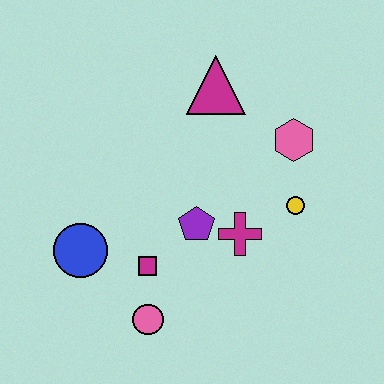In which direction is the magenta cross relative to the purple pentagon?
The magenta cross is to the right of the purple pentagon.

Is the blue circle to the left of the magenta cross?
Yes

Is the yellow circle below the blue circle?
No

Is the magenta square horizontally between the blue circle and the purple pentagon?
Yes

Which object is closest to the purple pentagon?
The magenta cross is closest to the purple pentagon.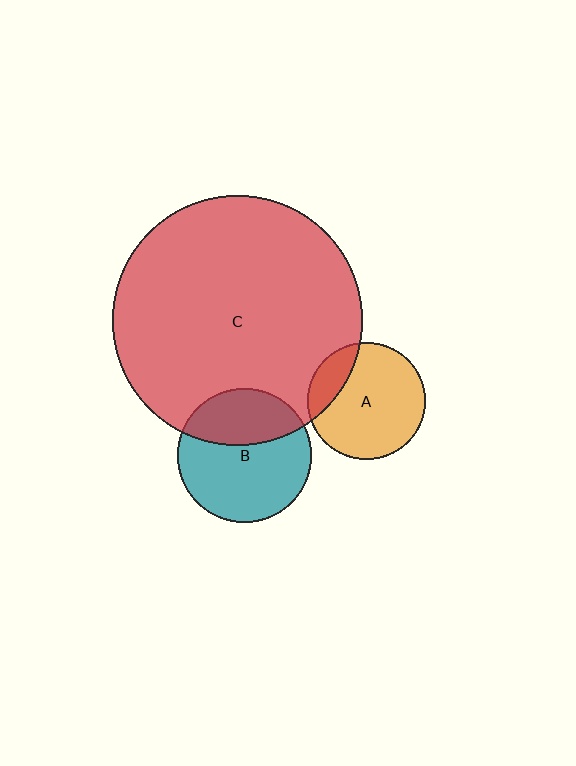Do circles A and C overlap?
Yes.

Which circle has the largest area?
Circle C (red).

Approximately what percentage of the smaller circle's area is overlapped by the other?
Approximately 20%.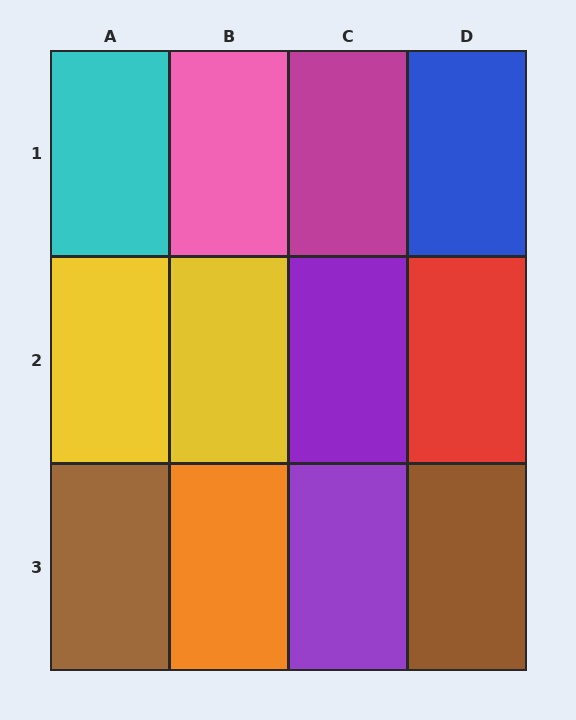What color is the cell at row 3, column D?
Brown.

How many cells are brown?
2 cells are brown.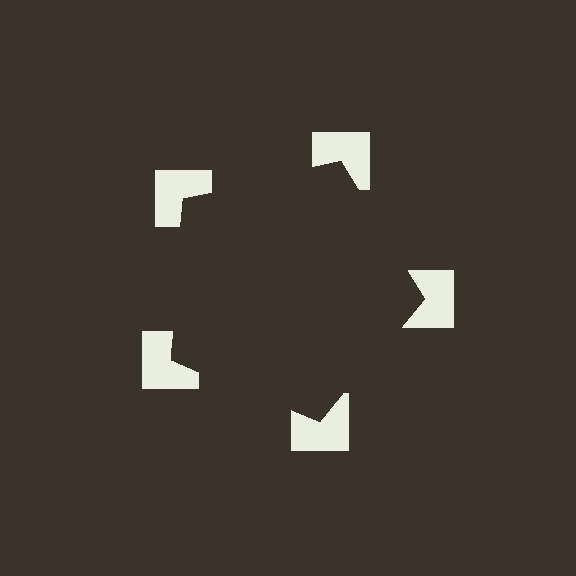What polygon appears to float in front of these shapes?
An illusory pentagon — its edges are inferred from the aligned wedge cuts in the notched squares, not physically drawn.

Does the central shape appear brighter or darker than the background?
It typically appears slightly darker than the background, even though no actual brightness change is drawn.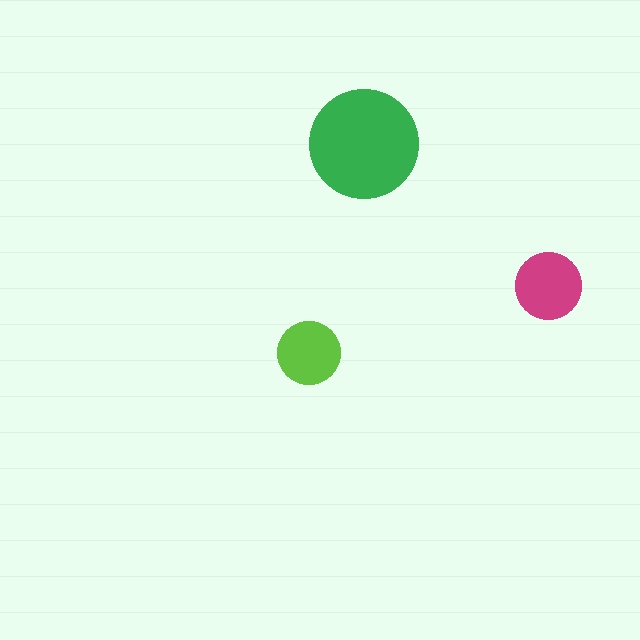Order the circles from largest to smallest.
the green one, the magenta one, the lime one.